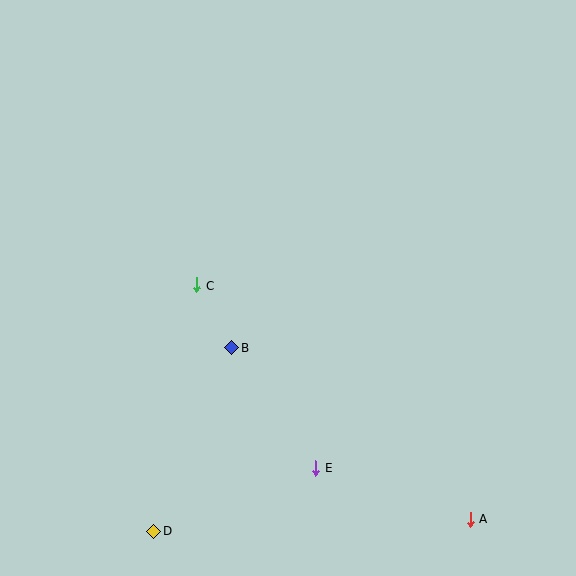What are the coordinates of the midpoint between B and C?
The midpoint between B and C is at (214, 317).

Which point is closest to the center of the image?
Point B at (232, 348) is closest to the center.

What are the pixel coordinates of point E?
Point E is at (316, 468).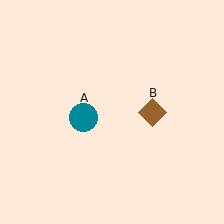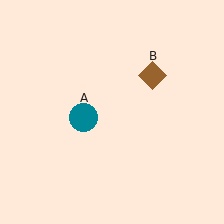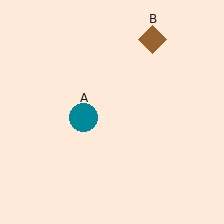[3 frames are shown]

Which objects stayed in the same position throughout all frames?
Teal circle (object A) remained stationary.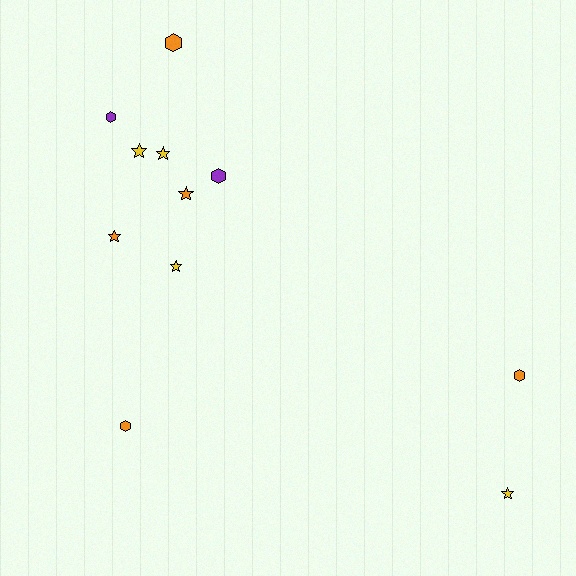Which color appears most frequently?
Orange, with 5 objects.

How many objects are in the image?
There are 11 objects.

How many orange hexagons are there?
There are 3 orange hexagons.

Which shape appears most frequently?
Star, with 6 objects.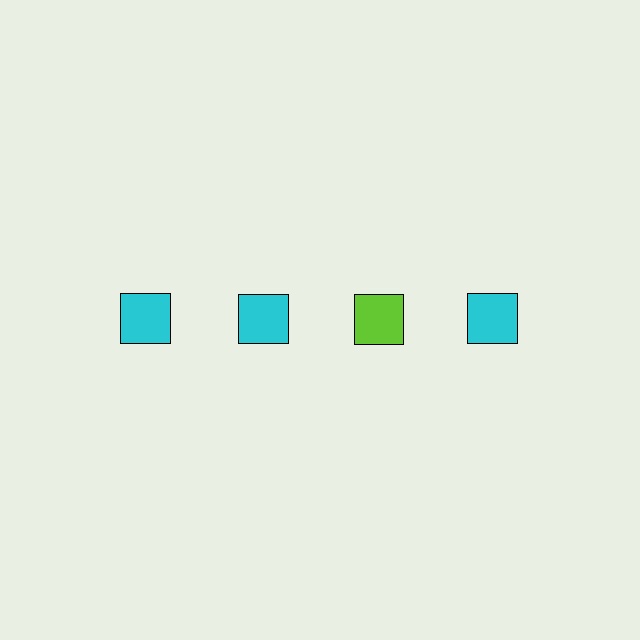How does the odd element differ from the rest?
It has a different color: lime instead of cyan.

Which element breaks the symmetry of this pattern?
The lime square in the top row, center column breaks the symmetry. All other shapes are cyan squares.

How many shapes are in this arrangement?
There are 4 shapes arranged in a grid pattern.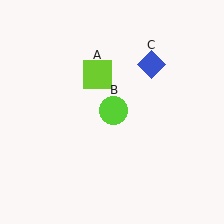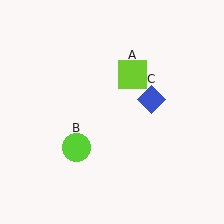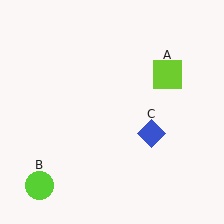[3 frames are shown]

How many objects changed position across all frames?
3 objects changed position: lime square (object A), lime circle (object B), blue diamond (object C).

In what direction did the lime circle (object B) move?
The lime circle (object B) moved down and to the left.